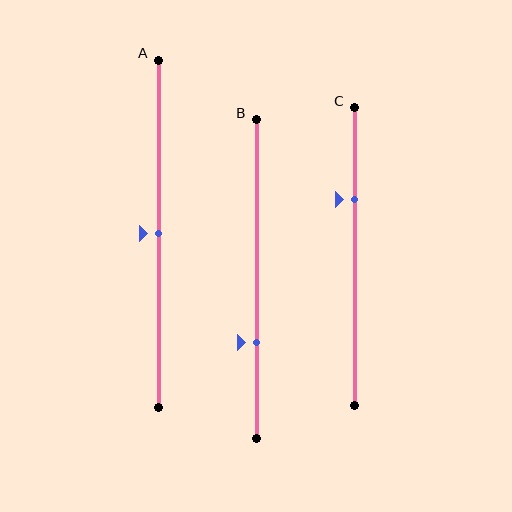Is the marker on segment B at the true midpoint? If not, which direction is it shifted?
No, the marker on segment B is shifted downward by about 20% of the segment length.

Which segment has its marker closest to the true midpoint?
Segment A has its marker closest to the true midpoint.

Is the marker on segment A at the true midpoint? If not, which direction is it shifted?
Yes, the marker on segment A is at the true midpoint.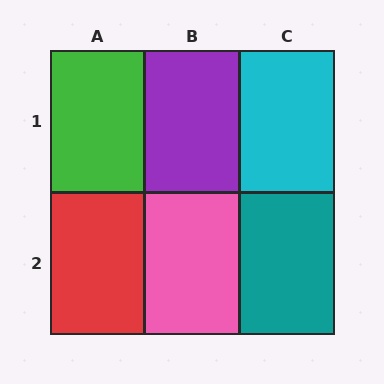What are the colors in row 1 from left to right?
Green, purple, cyan.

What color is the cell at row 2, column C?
Teal.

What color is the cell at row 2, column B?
Pink.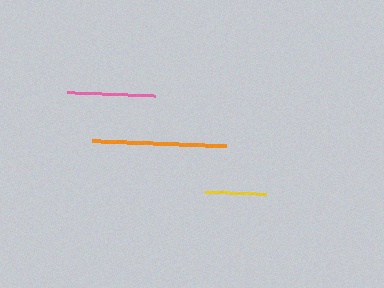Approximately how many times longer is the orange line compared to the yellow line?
The orange line is approximately 2.2 times the length of the yellow line.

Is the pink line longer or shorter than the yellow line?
The pink line is longer than the yellow line.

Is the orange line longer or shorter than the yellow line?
The orange line is longer than the yellow line.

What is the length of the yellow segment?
The yellow segment is approximately 61 pixels long.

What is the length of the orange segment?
The orange segment is approximately 134 pixels long.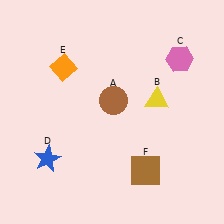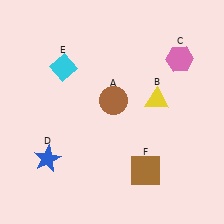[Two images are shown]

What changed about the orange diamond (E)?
In Image 1, E is orange. In Image 2, it changed to cyan.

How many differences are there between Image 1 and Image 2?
There is 1 difference between the two images.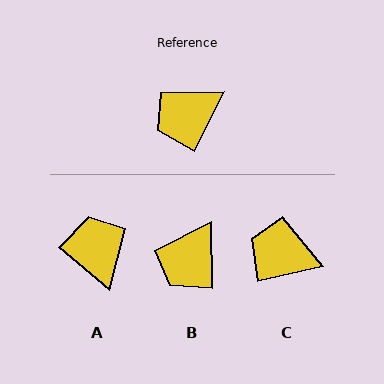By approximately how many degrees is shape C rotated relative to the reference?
Approximately 51 degrees clockwise.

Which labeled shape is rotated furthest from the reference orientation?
A, about 105 degrees away.